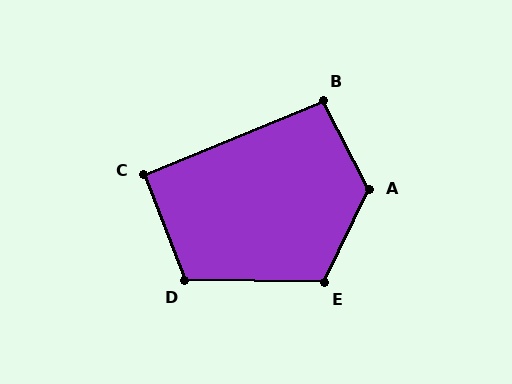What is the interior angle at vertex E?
Approximately 115 degrees (obtuse).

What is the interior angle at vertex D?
Approximately 112 degrees (obtuse).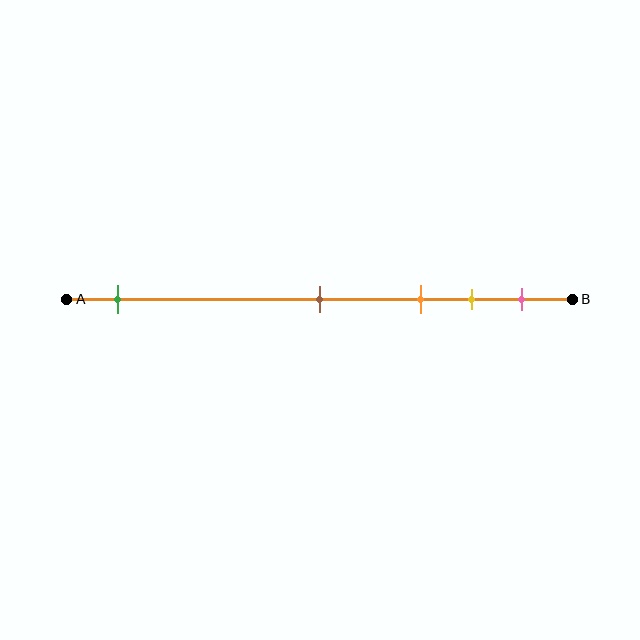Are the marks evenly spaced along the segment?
No, the marks are not evenly spaced.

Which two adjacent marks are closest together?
The yellow and pink marks are the closest adjacent pair.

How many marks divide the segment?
There are 5 marks dividing the segment.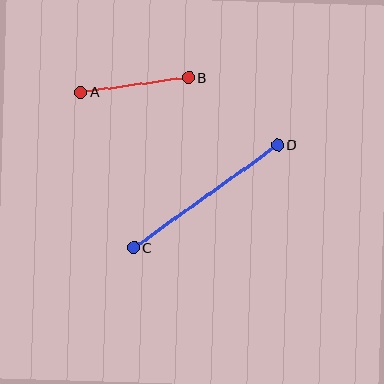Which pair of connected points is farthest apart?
Points C and D are farthest apart.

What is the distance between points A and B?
The distance is approximately 109 pixels.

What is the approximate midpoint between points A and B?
The midpoint is at approximately (135, 85) pixels.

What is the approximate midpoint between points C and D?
The midpoint is at approximately (206, 196) pixels.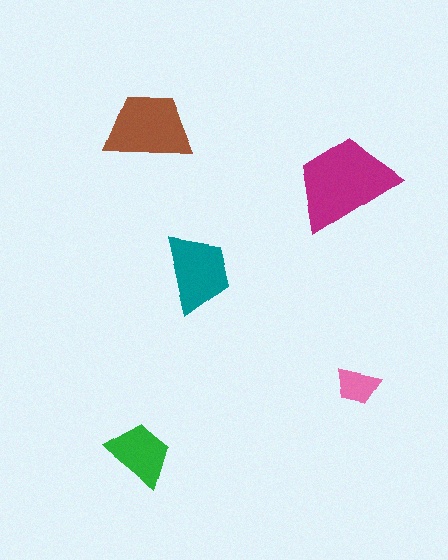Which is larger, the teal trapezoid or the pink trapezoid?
The teal one.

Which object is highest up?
The brown trapezoid is topmost.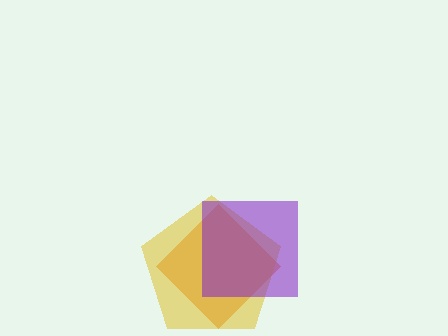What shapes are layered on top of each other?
The layered shapes are: an orange diamond, a yellow pentagon, a purple square.